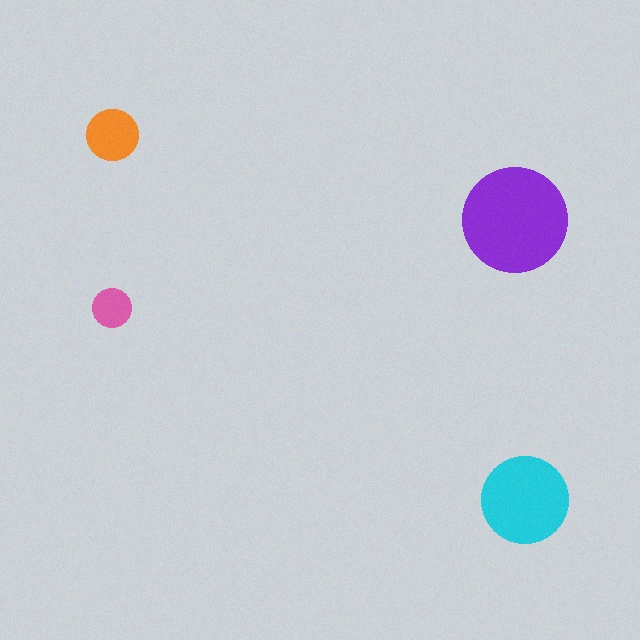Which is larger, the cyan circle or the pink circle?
The cyan one.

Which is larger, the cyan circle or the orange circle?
The cyan one.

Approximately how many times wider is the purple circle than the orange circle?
About 2 times wider.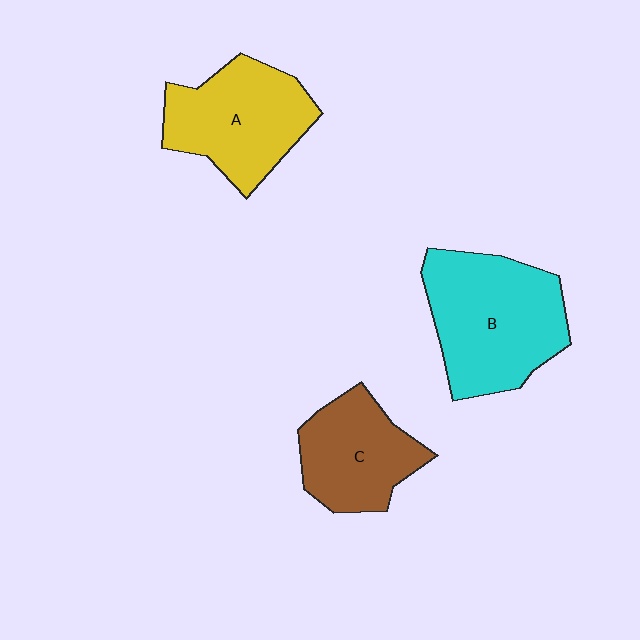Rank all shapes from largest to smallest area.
From largest to smallest: B (cyan), A (yellow), C (brown).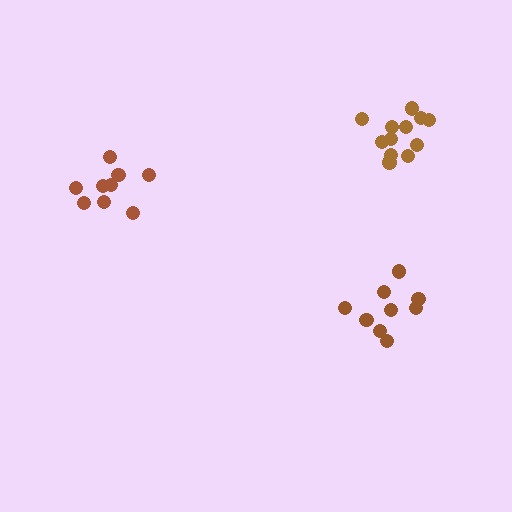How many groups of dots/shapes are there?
There are 3 groups.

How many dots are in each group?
Group 1: 9 dots, Group 2: 9 dots, Group 3: 12 dots (30 total).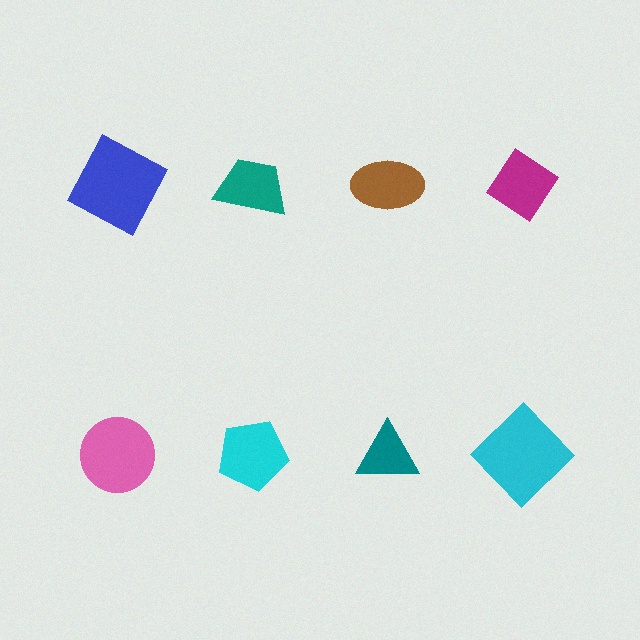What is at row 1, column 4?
A magenta diamond.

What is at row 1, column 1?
A blue square.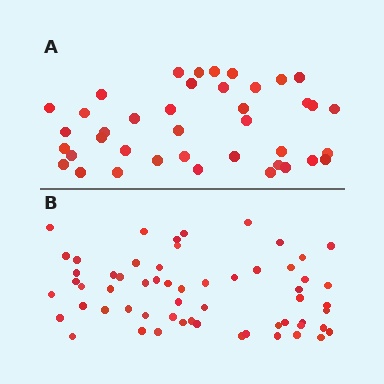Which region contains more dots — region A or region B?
Region B (the bottom region) has more dots.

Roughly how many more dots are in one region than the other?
Region B has approximately 20 more dots than region A.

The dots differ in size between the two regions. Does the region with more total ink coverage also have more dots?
No. Region A has more total ink coverage because its dots are larger, but region B actually contains more individual dots. Total area can be misleading — the number of items is what matters here.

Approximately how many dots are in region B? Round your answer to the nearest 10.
About 60 dots. (The exact count is 59, which rounds to 60.)